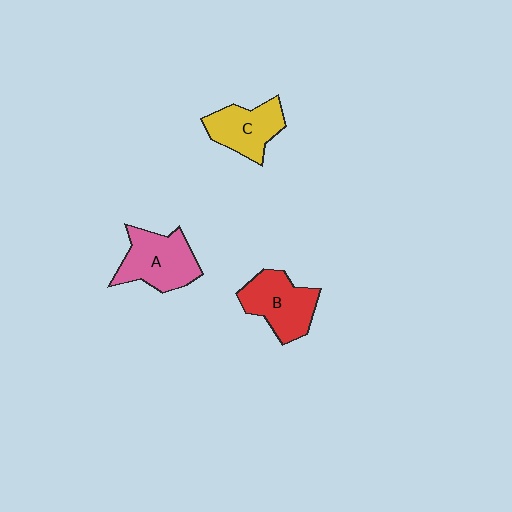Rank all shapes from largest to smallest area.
From largest to smallest: A (pink), B (red), C (yellow).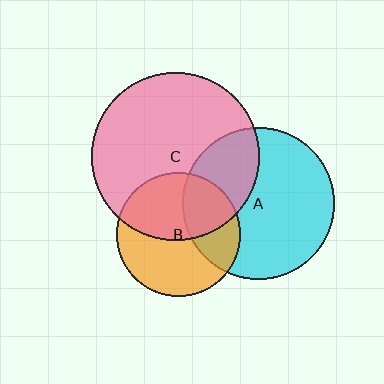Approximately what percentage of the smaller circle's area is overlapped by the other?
Approximately 30%.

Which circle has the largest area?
Circle C (pink).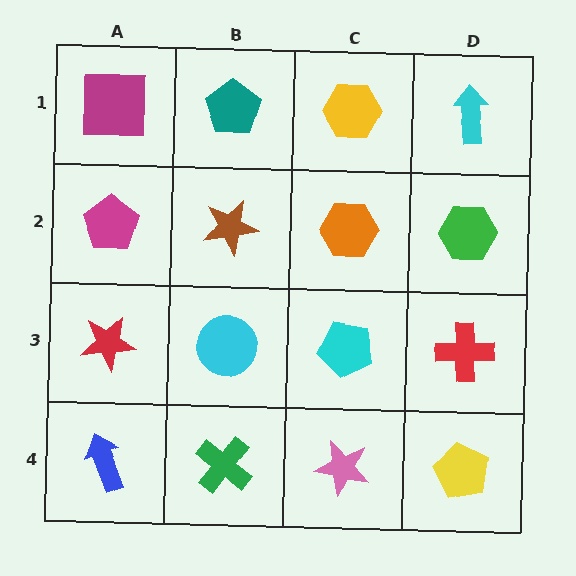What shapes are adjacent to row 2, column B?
A teal pentagon (row 1, column B), a cyan circle (row 3, column B), a magenta pentagon (row 2, column A), an orange hexagon (row 2, column C).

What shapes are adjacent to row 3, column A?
A magenta pentagon (row 2, column A), a blue arrow (row 4, column A), a cyan circle (row 3, column B).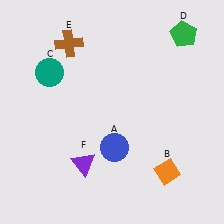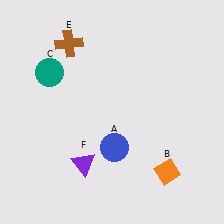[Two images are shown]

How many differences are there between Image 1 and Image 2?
There is 1 difference between the two images.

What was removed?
The green pentagon (D) was removed in Image 2.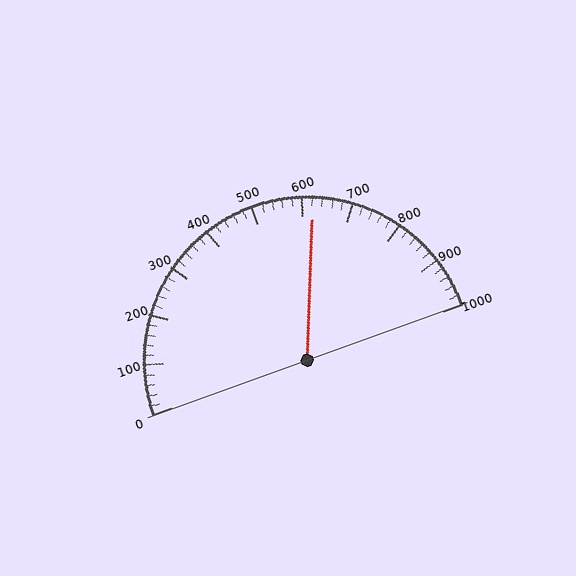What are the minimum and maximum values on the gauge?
The gauge ranges from 0 to 1000.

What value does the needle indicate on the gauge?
The needle indicates approximately 620.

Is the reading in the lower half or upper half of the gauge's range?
The reading is in the upper half of the range (0 to 1000).